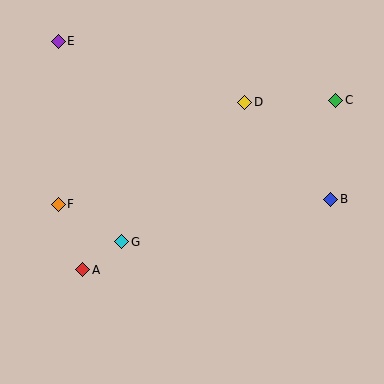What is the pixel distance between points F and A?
The distance between F and A is 70 pixels.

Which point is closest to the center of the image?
Point G at (122, 242) is closest to the center.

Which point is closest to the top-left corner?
Point E is closest to the top-left corner.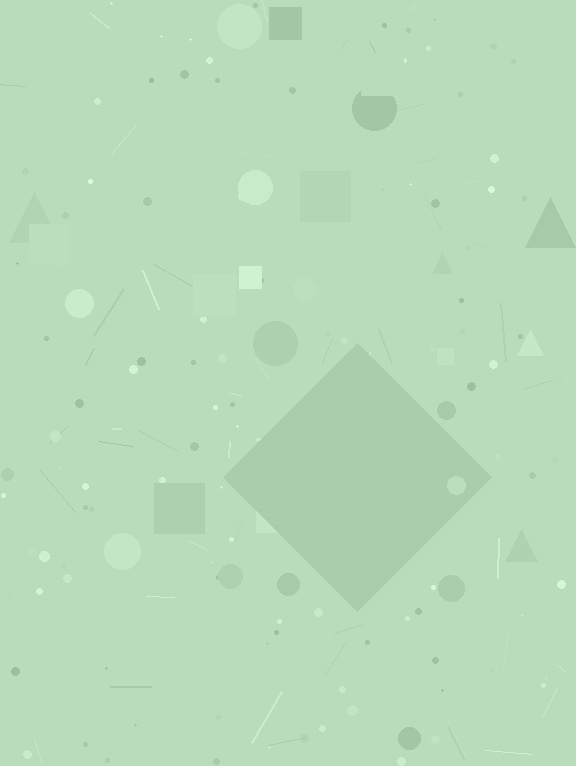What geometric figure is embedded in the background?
A diamond is embedded in the background.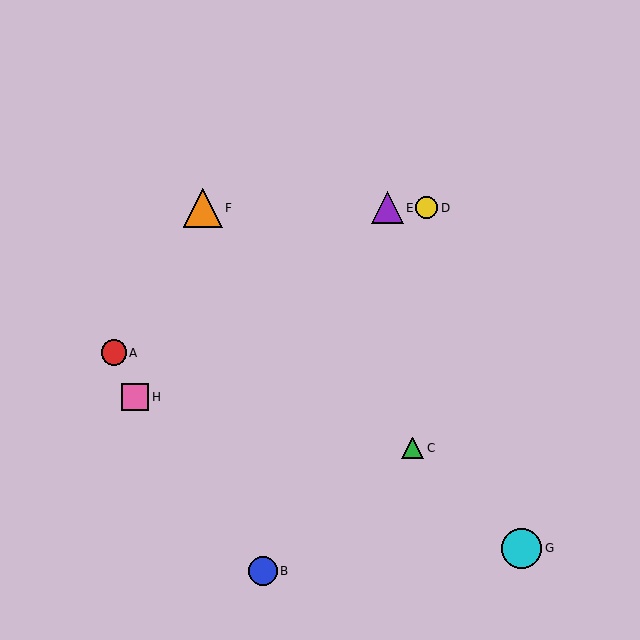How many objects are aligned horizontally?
3 objects (D, E, F) are aligned horizontally.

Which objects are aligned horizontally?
Objects D, E, F are aligned horizontally.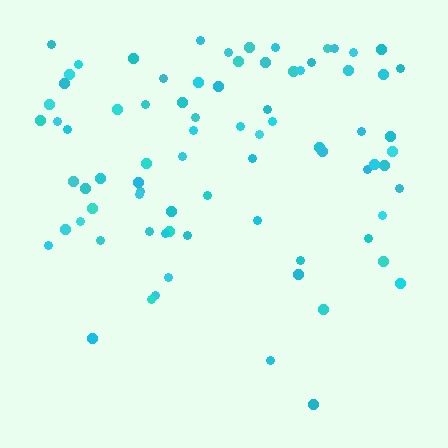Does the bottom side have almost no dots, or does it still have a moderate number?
Still a moderate number, just noticeably fewer than the top.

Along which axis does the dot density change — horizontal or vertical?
Vertical.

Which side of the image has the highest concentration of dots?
The top.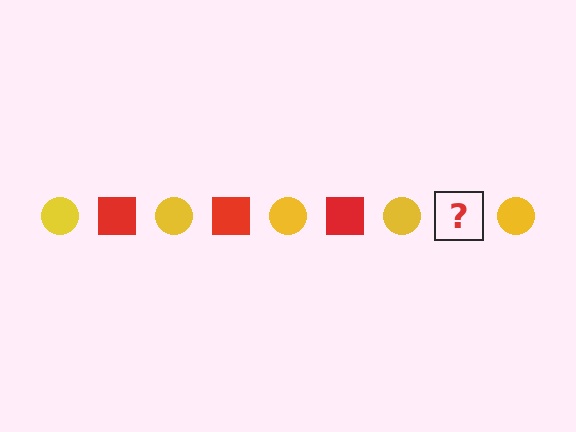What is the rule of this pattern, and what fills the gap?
The rule is that the pattern alternates between yellow circle and red square. The gap should be filled with a red square.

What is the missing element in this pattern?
The missing element is a red square.